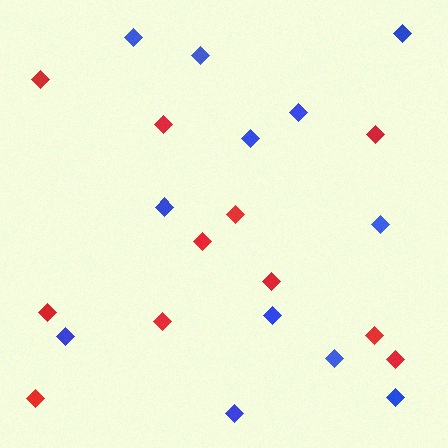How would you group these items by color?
There are 2 groups: one group of blue diamonds (12) and one group of red diamonds (11).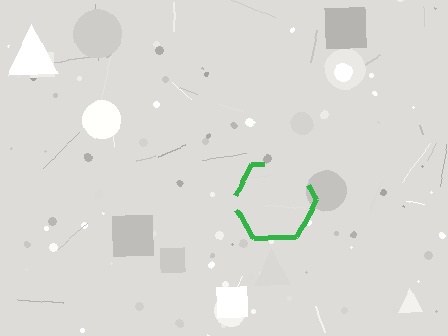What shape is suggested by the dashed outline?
The dashed outline suggests a hexagon.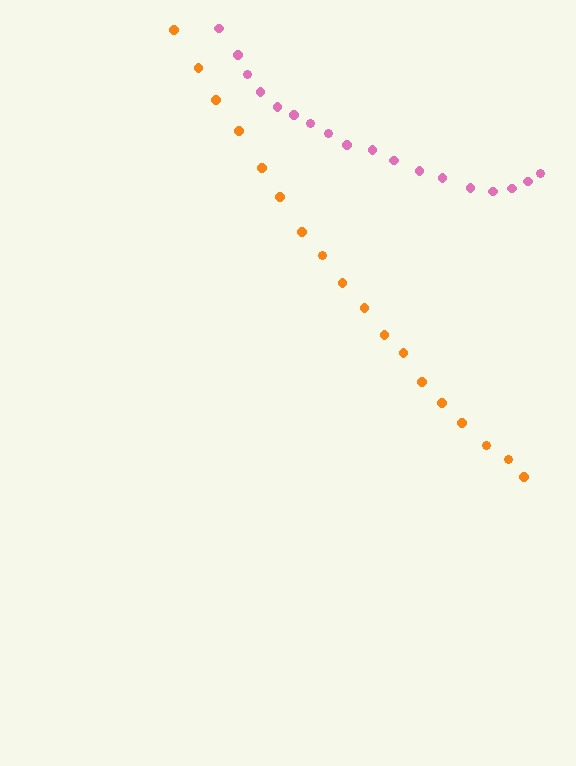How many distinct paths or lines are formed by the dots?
There are 2 distinct paths.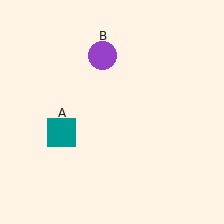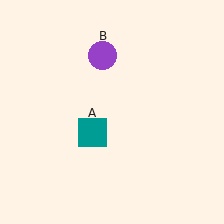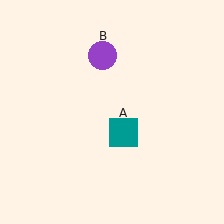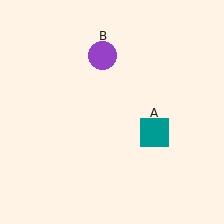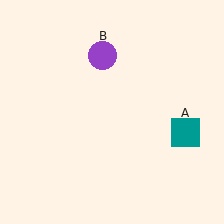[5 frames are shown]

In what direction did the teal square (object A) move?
The teal square (object A) moved right.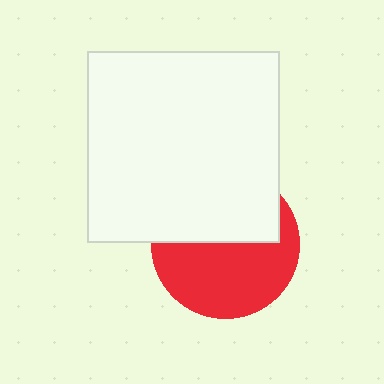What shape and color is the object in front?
The object in front is a white square.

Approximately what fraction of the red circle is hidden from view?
Roughly 45% of the red circle is hidden behind the white square.